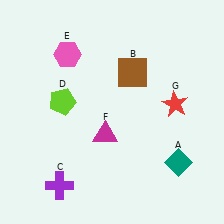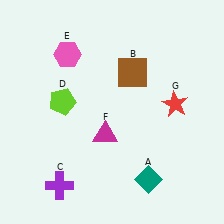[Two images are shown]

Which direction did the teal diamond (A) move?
The teal diamond (A) moved left.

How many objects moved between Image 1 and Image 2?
1 object moved between the two images.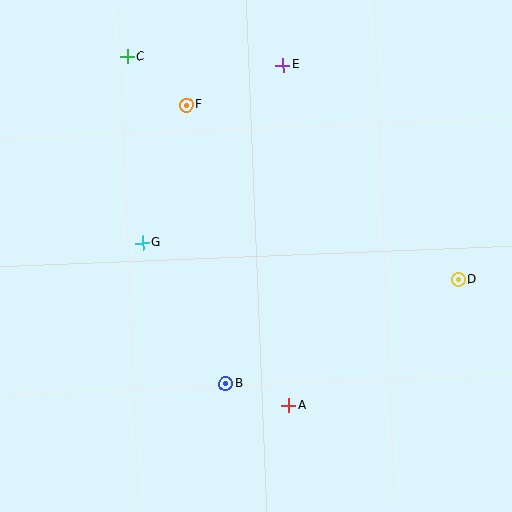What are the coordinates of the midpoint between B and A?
The midpoint between B and A is at (257, 395).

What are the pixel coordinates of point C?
Point C is at (127, 57).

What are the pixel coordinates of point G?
Point G is at (143, 243).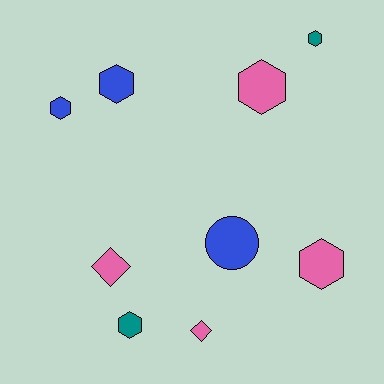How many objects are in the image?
There are 9 objects.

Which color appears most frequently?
Pink, with 4 objects.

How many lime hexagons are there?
There are no lime hexagons.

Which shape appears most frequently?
Hexagon, with 6 objects.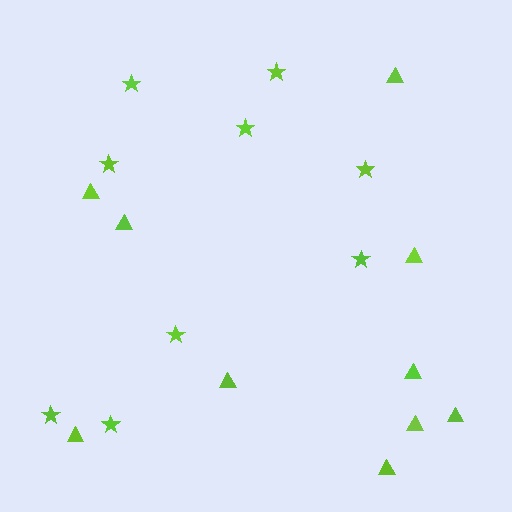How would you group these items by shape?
There are 2 groups: one group of triangles (10) and one group of stars (9).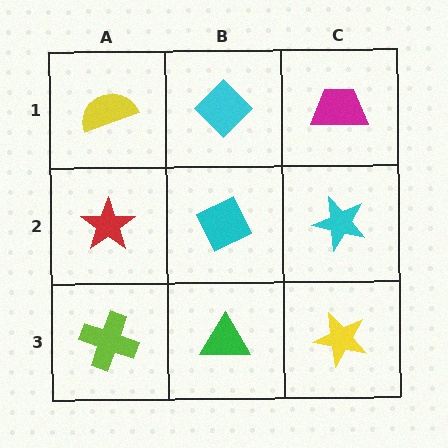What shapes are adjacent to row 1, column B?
A cyan diamond (row 2, column B), a yellow semicircle (row 1, column A), a magenta trapezoid (row 1, column C).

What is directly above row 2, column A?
A yellow semicircle.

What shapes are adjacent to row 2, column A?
A yellow semicircle (row 1, column A), a lime cross (row 3, column A), a cyan diamond (row 2, column B).